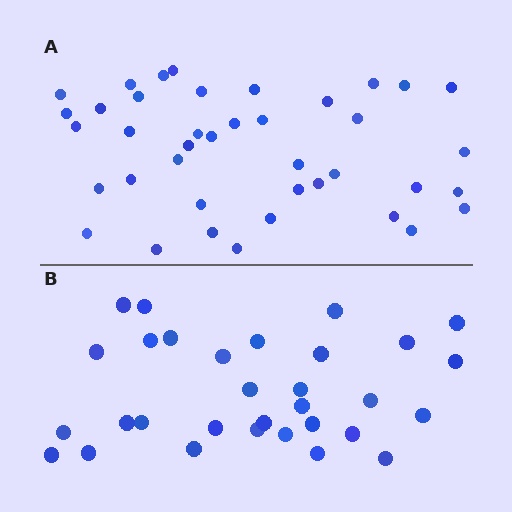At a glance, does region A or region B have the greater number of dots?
Region A (the top region) has more dots.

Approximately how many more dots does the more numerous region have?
Region A has roughly 8 or so more dots than region B.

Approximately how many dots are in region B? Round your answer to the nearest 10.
About 30 dots. (The exact count is 31, which rounds to 30.)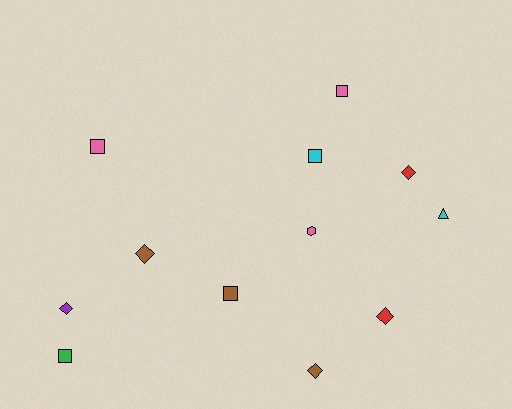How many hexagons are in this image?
There is 1 hexagon.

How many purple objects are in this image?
There is 1 purple object.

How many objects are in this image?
There are 12 objects.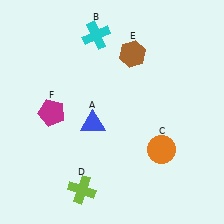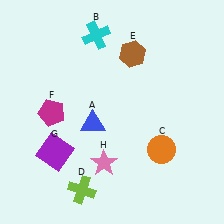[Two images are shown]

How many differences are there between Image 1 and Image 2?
There are 2 differences between the two images.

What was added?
A purple square (G), a pink star (H) were added in Image 2.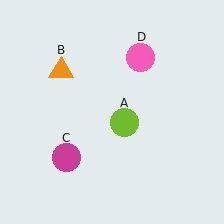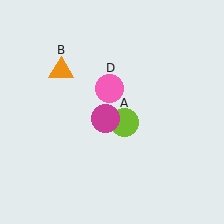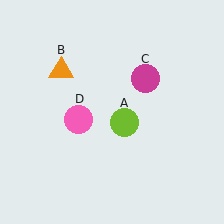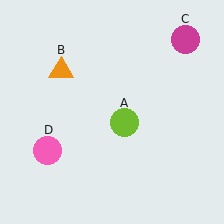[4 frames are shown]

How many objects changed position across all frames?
2 objects changed position: magenta circle (object C), pink circle (object D).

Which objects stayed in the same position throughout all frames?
Lime circle (object A) and orange triangle (object B) remained stationary.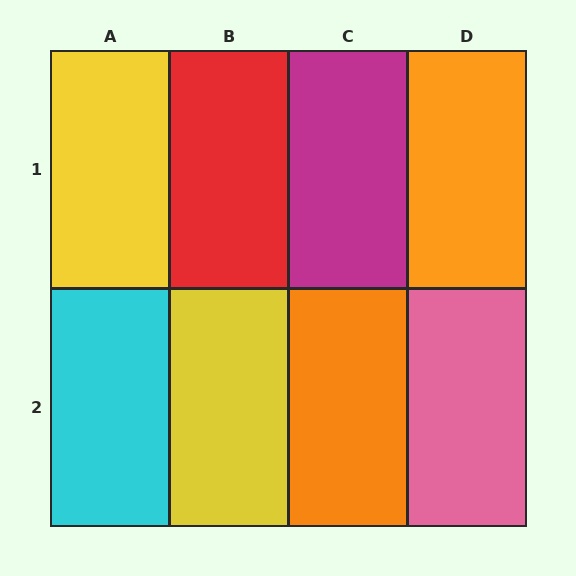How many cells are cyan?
1 cell is cyan.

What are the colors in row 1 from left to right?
Yellow, red, magenta, orange.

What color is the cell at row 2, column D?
Pink.